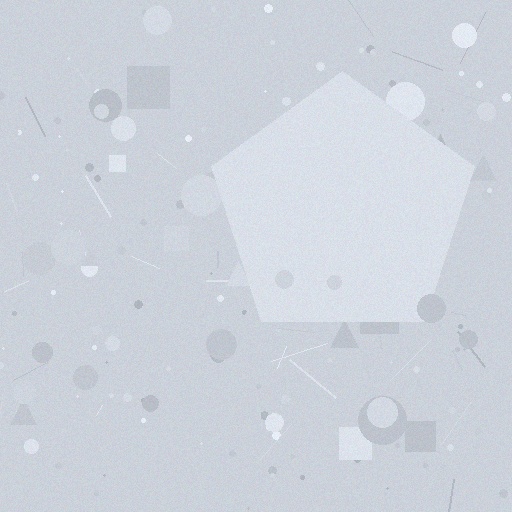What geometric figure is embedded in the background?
A pentagon is embedded in the background.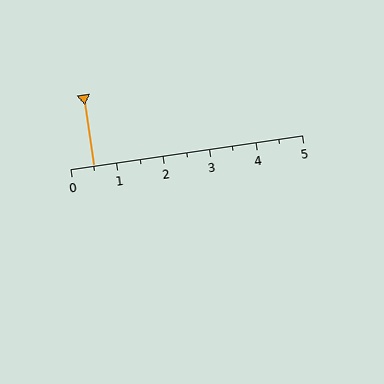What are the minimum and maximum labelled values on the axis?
The axis runs from 0 to 5.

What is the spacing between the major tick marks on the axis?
The major ticks are spaced 1 apart.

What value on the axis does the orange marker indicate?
The marker indicates approximately 0.5.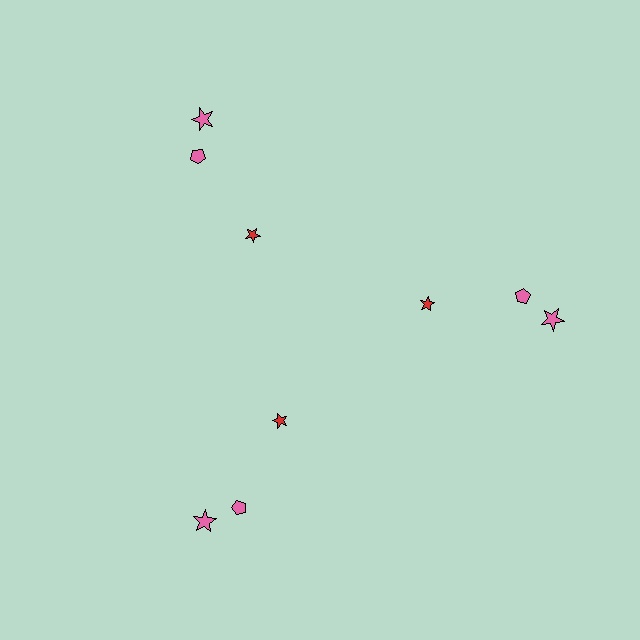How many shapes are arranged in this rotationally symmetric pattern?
There are 9 shapes, arranged in 3 groups of 3.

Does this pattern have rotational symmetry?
Yes, this pattern has 3-fold rotational symmetry. It looks the same after rotating 120 degrees around the center.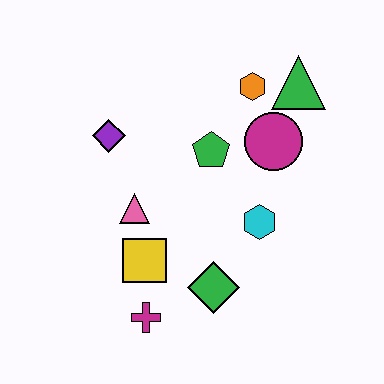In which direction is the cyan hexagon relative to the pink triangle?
The cyan hexagon is to the right of the pink triangle.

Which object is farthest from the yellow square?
The green triangle is farthest from the yellow square.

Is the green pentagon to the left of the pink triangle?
No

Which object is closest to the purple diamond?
The pink triangle is closest to the purple diamond.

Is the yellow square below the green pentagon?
Yes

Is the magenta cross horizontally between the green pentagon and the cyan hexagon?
No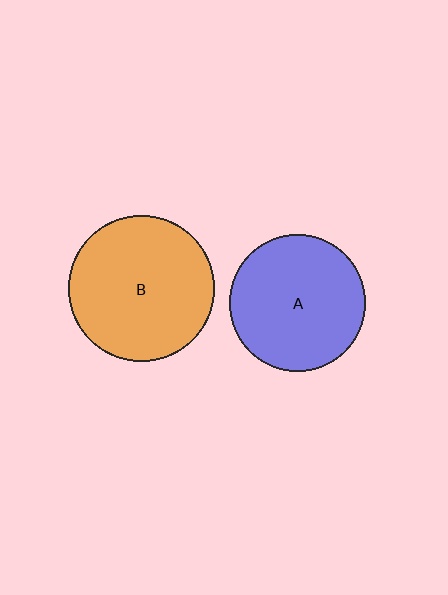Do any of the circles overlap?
No, none of the circles overlap.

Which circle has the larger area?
Circle B (orange).